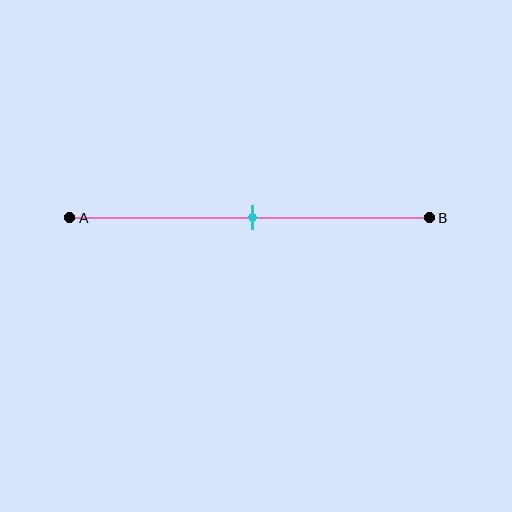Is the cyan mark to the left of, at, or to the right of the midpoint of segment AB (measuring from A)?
The cyan mark is approximately at the midpoint of segment AB.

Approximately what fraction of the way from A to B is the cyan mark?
The cyan mark is approximately 50% of the way from A to B.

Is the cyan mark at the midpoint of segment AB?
Yes, the mark is approximately at the midpoint.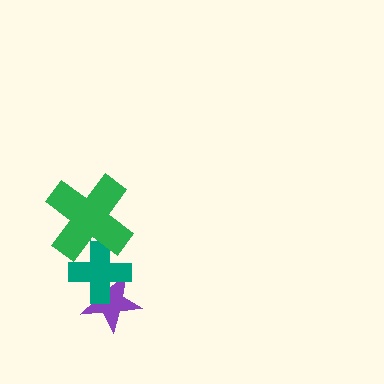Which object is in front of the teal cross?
The green cross is in front of the teal cross.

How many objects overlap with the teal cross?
2 objects overlap with the teal cross.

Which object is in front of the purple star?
The teal cross is in front of the purple star.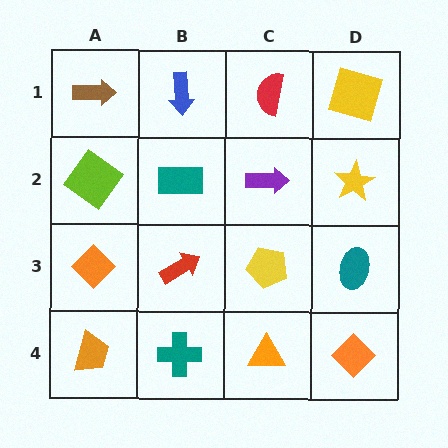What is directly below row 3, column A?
An orange trapezoid.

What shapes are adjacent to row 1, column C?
A purple arrow (row 2, column C), a blue arrow (row 1, column B), a yellow square (row 1, column D).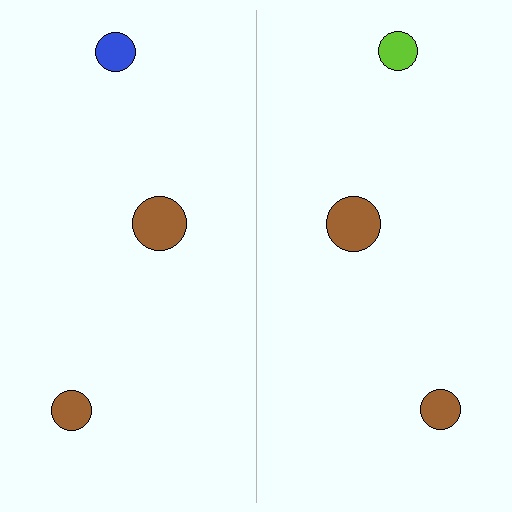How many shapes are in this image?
There are 6 shapes in this image.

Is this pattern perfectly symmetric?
No, the pattern is not perfectly symmetric. The lime circle on the right side breaks the symmetry — its mirror counterpart is blue.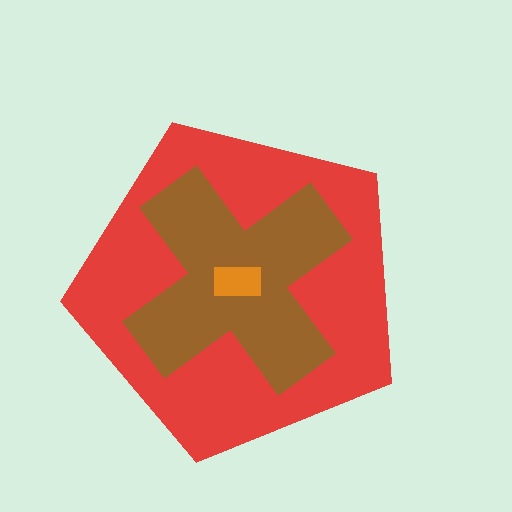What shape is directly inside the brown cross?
The orange rectangle.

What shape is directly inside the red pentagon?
The brown cross.